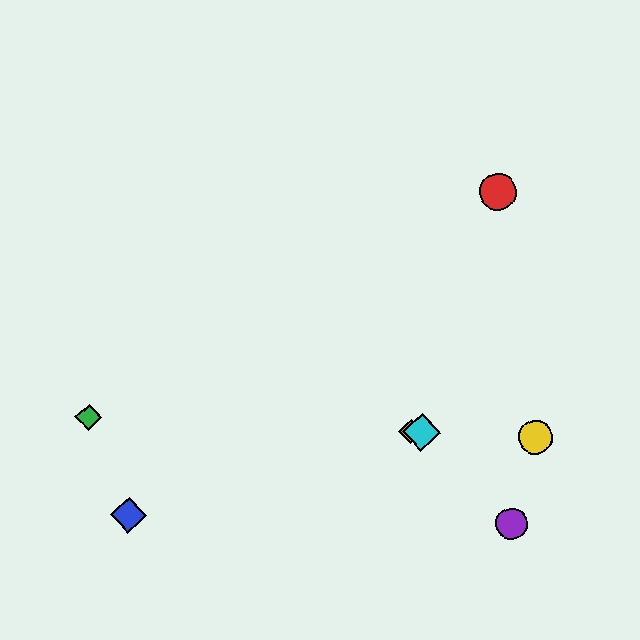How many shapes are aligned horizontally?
4 shapes (the green diamond, the yellow circle, the orange diamond, the cyan diamond) are aligned horizontally.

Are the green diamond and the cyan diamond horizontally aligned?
Yes, both are at y≈417.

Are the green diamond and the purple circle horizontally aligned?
No, the green diamond is at y≈417 and the purple circle is at y≈524.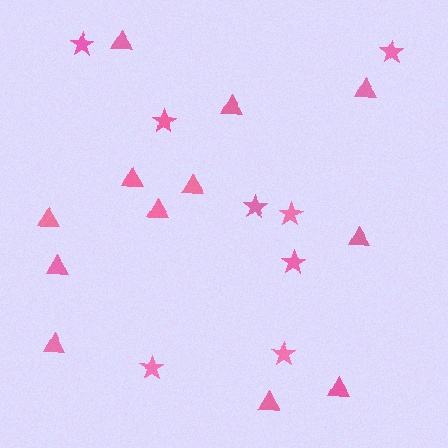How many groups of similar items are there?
There are 2 groups: one group of stars (8) and one group of triangles (12).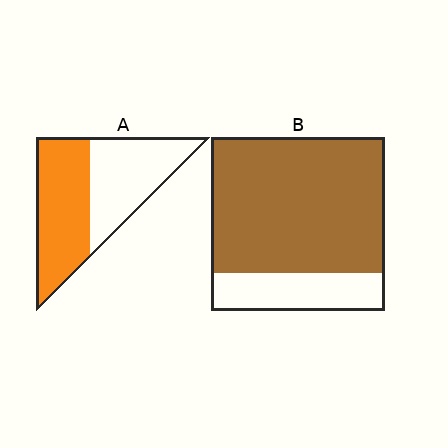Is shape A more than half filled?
Roughly half.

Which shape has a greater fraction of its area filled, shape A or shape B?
Shape B.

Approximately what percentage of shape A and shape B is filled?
A is approximately 50% and B is approximately 80%.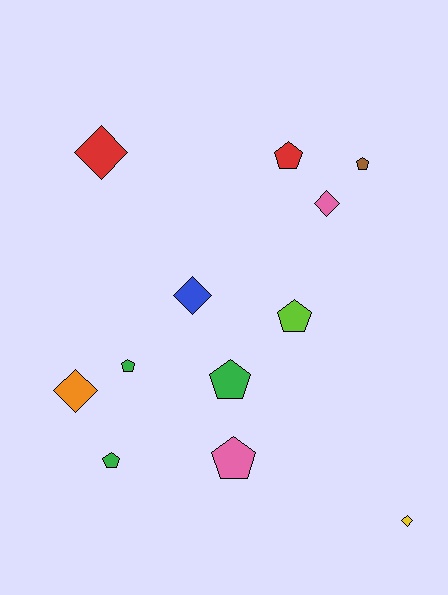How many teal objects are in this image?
There are no teal objects.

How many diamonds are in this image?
There are 5 diamonds.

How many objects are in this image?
There are 12 objects.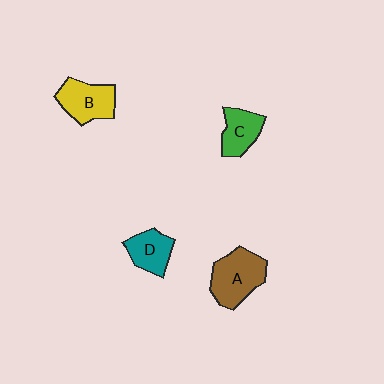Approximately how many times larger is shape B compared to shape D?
Approximately 1.3 times.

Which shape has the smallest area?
Shape D (teal).